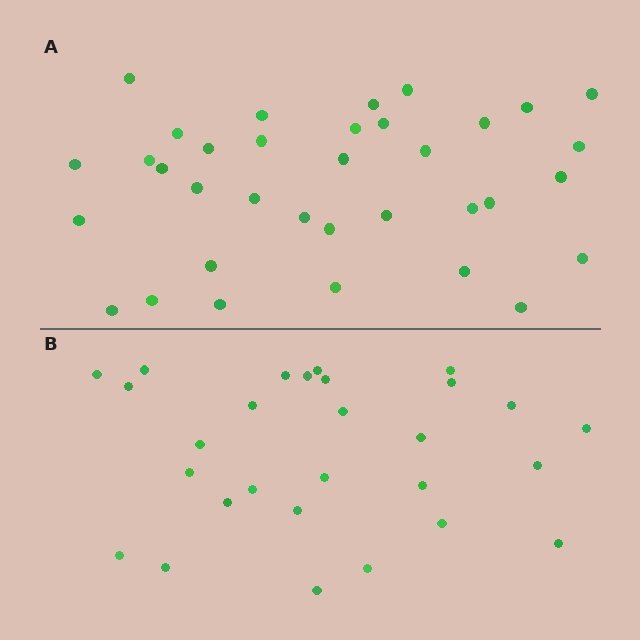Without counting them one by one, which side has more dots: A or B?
Region A (the top region) has more dots.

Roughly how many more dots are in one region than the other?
Region A has roughly 8 or so more dots than region B.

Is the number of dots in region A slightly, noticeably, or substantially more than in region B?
Region A has noticeably more, but not dramatically so. The ratio is roughly 1.2 to 1.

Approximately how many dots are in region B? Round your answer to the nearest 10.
About 30 dots. (The exact count is 28, which rounds to 30.)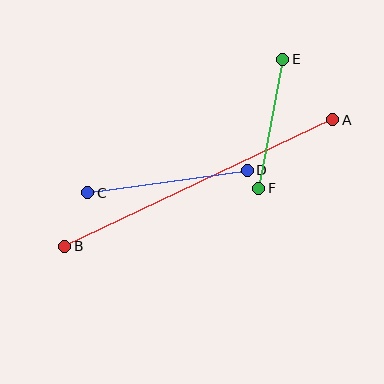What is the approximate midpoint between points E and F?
The midpoint is at approximately (271, 124) pixels.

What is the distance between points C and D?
The distance is approximately 161 pixels.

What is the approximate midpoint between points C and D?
The midpoint is at approximately (168, 182) pixels.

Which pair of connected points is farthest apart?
Points A and B are farthest apart.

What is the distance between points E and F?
The distance is approximately 131 pixels.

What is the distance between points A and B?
The distance is approximately 296 pixels.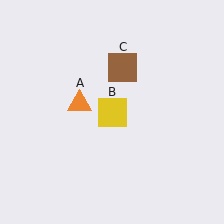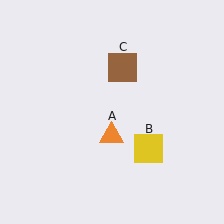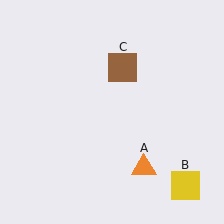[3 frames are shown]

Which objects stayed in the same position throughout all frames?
Brown square (object C) remained stationary.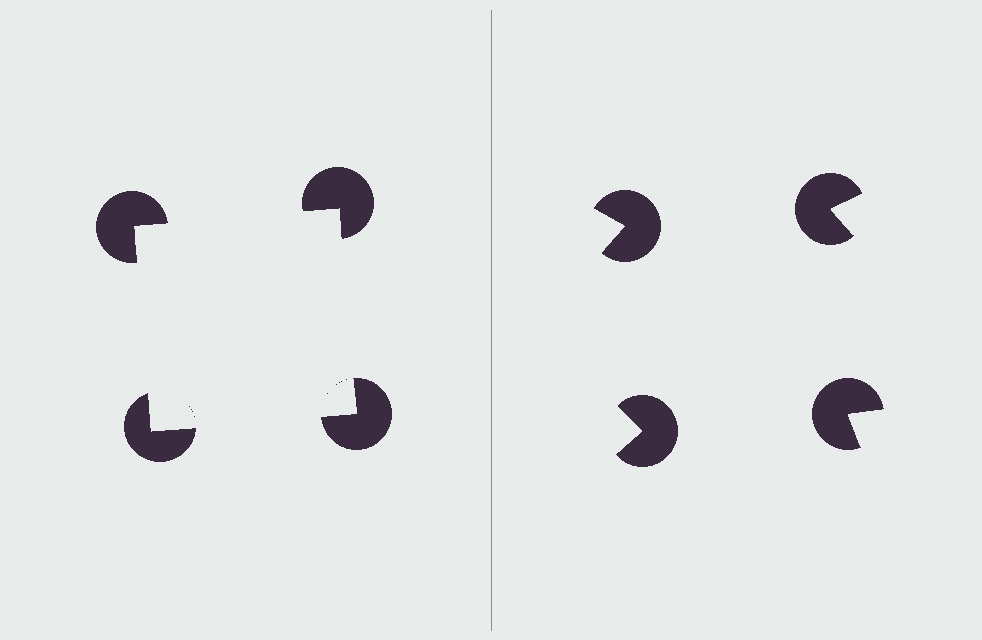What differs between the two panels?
The pac-man discs are positioned identically on both sides; only the wedge orientations differ. On the left they align to a square; on the right they are misaligned.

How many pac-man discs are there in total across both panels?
8 — 4 on each side.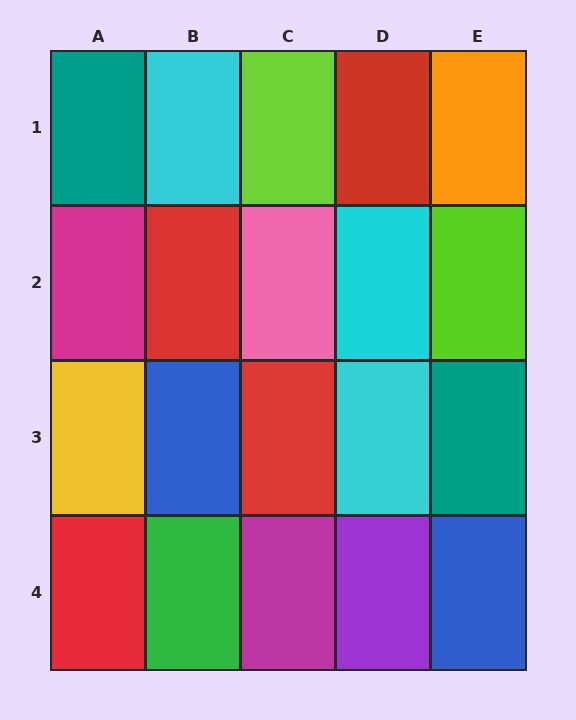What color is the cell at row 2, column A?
Magenta.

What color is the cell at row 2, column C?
Pink.